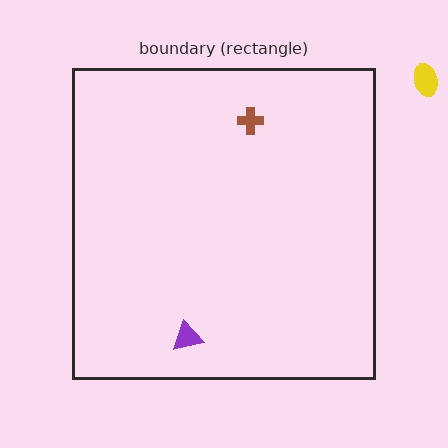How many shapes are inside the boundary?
2 inside, 1 outside.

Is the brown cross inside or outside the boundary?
Inside.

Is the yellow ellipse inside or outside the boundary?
Outside.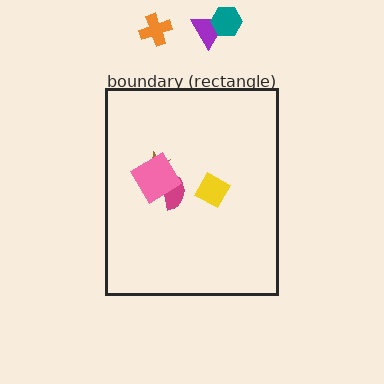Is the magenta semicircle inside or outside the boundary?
Inside.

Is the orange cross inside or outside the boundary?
Outside.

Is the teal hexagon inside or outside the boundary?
Outside.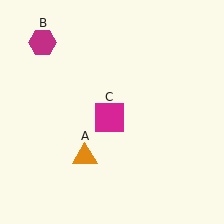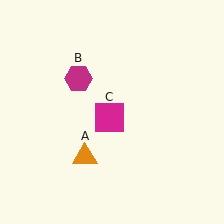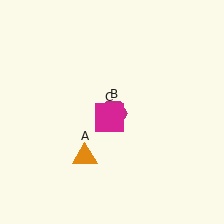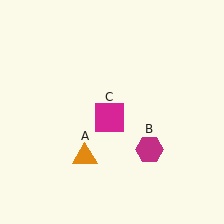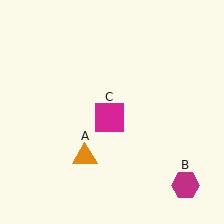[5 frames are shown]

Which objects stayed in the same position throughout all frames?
Orange triangle (object A) and magenta square (object C) remained stationary.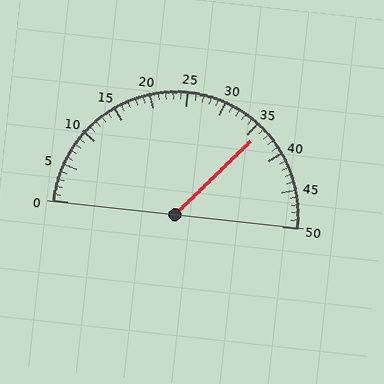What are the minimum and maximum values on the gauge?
The gauge ranges from 0 to 50.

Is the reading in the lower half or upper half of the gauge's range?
The reading is in the upper half of the range (0 to 50).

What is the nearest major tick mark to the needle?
The nearest major tick mark is 35.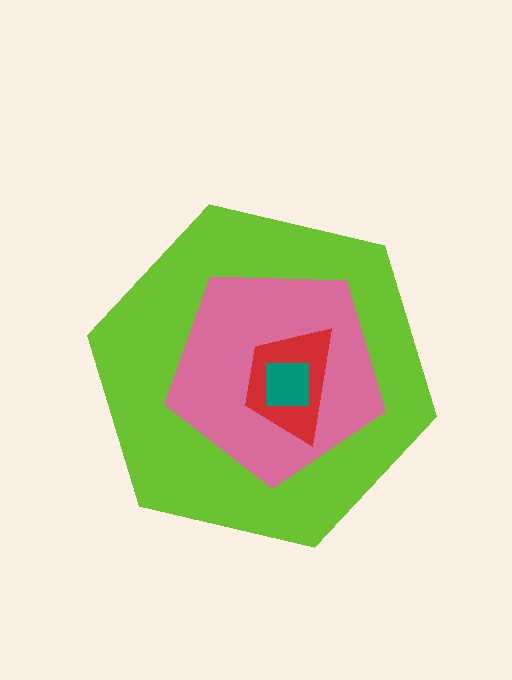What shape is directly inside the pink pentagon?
The red trapezoid.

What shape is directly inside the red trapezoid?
The teal square.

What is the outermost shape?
The lime hexagon.